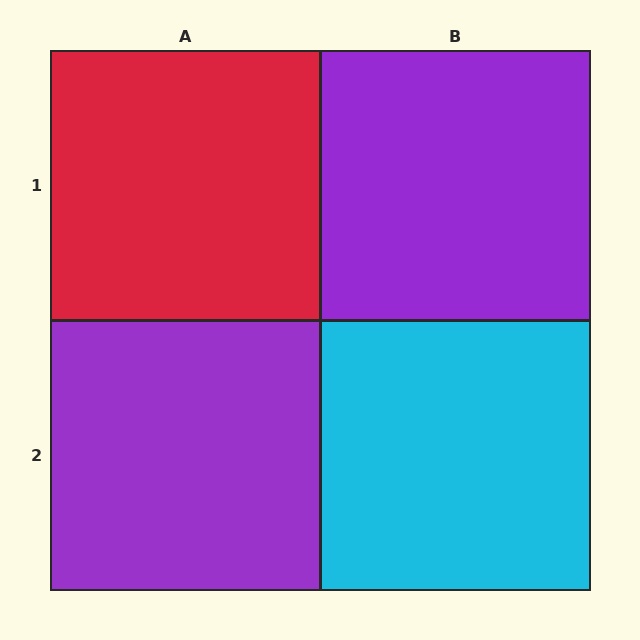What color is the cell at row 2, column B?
Cyan.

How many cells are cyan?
1 cell is cyan.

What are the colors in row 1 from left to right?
Red, purple.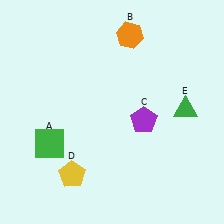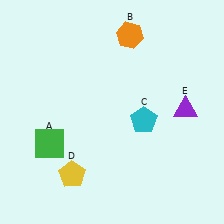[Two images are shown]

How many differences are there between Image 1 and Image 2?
There are 2 differences between the two images.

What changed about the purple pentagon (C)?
In Image 1, C is purple. In Image 2, it changed to cyan.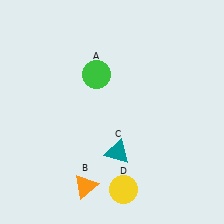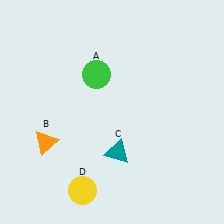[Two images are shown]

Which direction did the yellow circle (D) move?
The yellow circle (D) moved left.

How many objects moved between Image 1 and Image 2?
2 objects moved between the two images.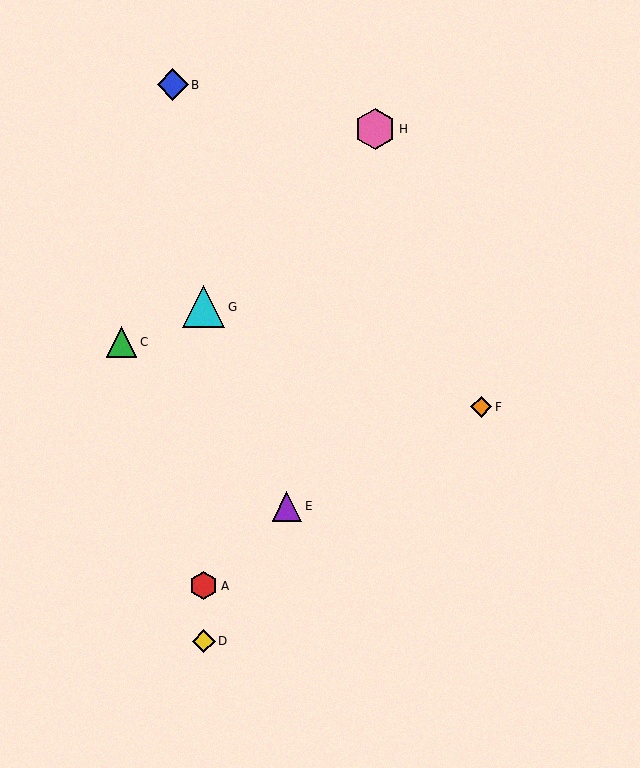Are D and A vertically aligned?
Yes, both are at x≈204.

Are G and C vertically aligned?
No, G is at x≈204 and C is at x≈121.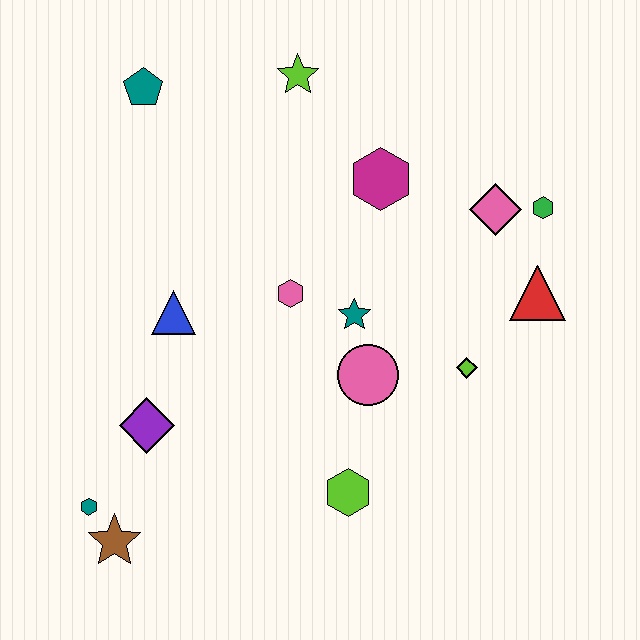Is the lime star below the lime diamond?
No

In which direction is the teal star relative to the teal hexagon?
The teal star is to the right of the teal hexagon.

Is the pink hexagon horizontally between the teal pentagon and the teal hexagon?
No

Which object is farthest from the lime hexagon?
The teal pentagon is farthest from the lime hexagon.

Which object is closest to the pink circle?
The teal star is closest to the pink circle.